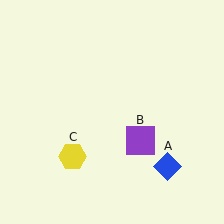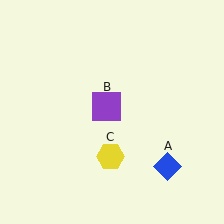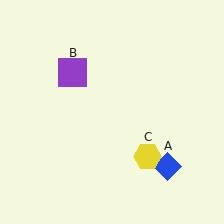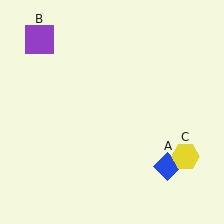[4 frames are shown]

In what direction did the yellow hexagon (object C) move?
The yellow hexagon (object C) moved right.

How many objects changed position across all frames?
2 objects changed position: purple square (object B), yellow hexagon (object C).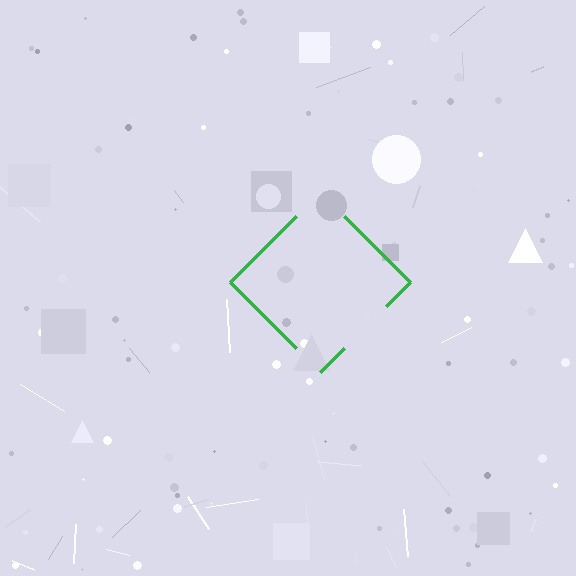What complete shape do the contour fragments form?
The contour fragments form a diamond.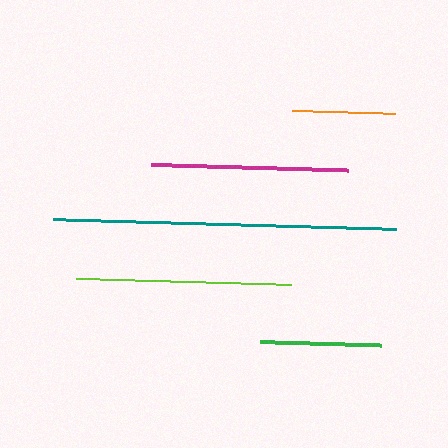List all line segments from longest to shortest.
From longest to shortest: teal, lime, magenta, green, orange.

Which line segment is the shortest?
The orange line is the shortest at approximately 103 pixels.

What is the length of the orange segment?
The orange segment is approximately 103 pixels long.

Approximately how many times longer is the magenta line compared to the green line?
The magenta line is approximately 1.6 times the length of the green line.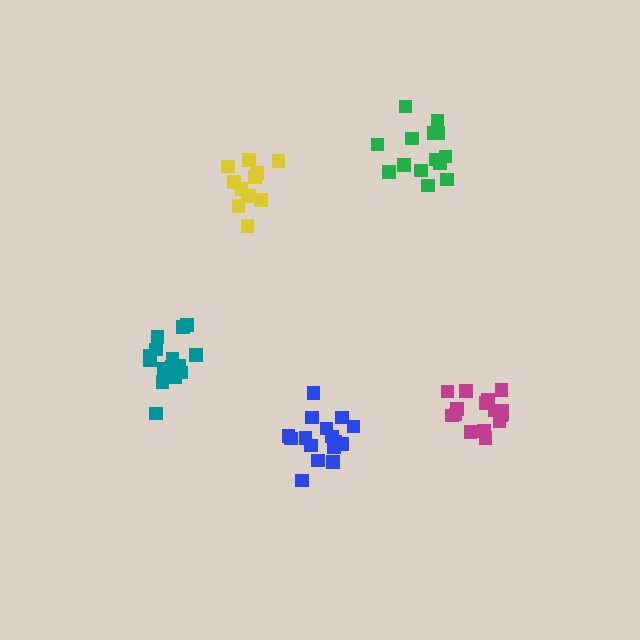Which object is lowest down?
The blue cluster is bottommost.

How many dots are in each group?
Group 1: 12 dots, Group 2: 16 dots, Group 3: 16 dots, Group 4: 14 dots, Group 5: 16 dots (74 total).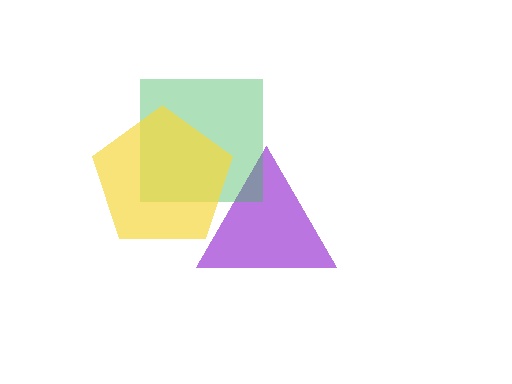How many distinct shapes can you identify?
There are 3 distinct shapes: a purple triangle, a green square, a yellow pentagon.